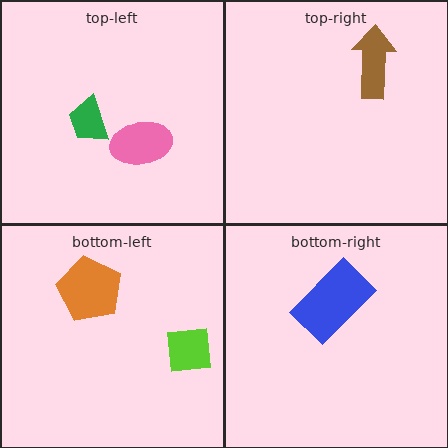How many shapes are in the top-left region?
2.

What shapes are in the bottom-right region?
The blue rectangle.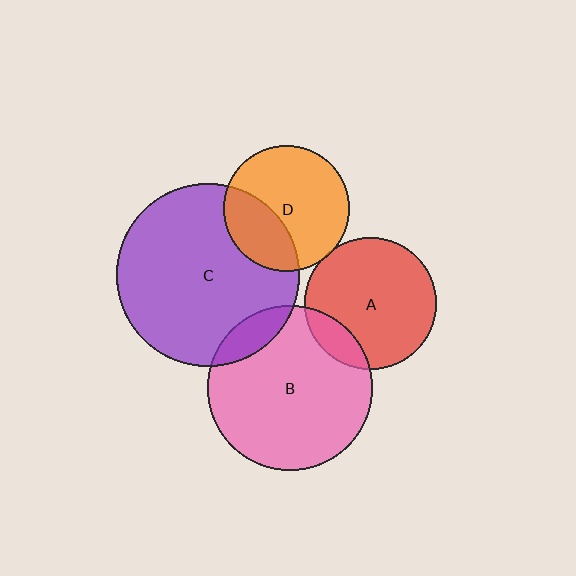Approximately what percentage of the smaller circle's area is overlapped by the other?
Approximately 5%.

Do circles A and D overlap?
Yes.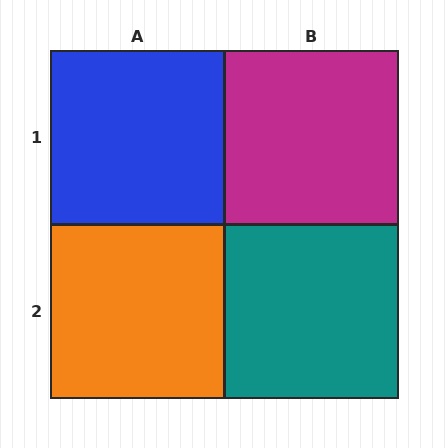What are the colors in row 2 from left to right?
Orange, teal.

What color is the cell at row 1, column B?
Magenta.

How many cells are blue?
1 cell is blue.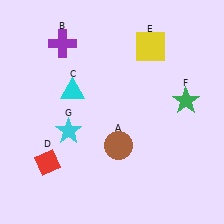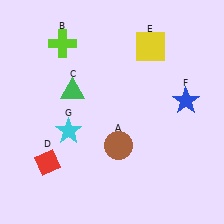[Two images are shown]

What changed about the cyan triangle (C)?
In Image 1, C is cyan. In Image 2, it changed to green.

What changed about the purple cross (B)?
In Image 1, B is purple. In Image 2, it changed to lime.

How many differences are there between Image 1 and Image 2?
There are 3 differences between the two images.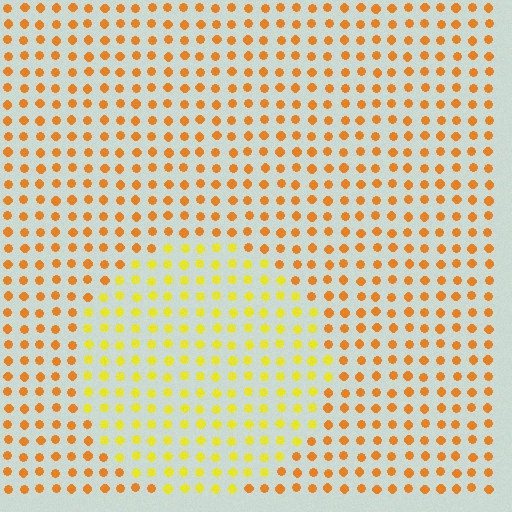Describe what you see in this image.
The image is filled with small orange elements in a uniform arrangement. A circle-shaped region is visible where the elements are tinted to a slightly different hue, forming a subtle color boundary.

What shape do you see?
I see a circle.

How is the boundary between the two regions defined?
The boundary is defined purely by a slight shift in hue (about 31 degrees). Spacing, size, and orientation are identical on both sides.